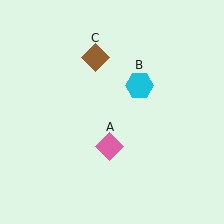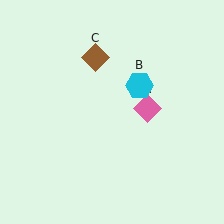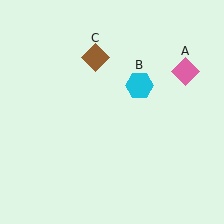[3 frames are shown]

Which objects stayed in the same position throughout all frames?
Cyan hexagon (object B) and brown diamond (object C) remained stationary.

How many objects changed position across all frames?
1 object changed position: pink diamond (object A).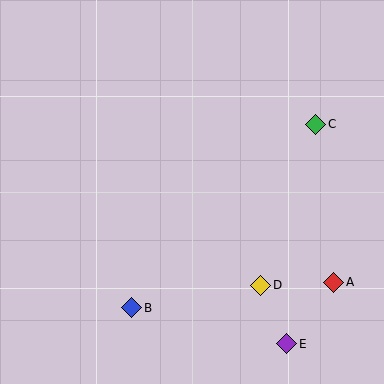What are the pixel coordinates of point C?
Point C is at (316, 124).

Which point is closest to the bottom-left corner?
Point B is closest to the bottom-left corner.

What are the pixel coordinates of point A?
Point A is at (334, 282).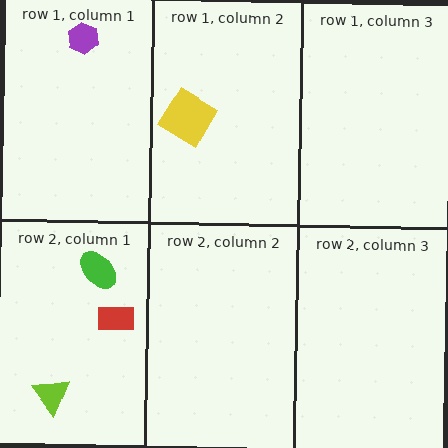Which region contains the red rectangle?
The row 2, column 1 region.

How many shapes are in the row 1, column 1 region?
1.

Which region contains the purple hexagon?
The row 1, column 1 region.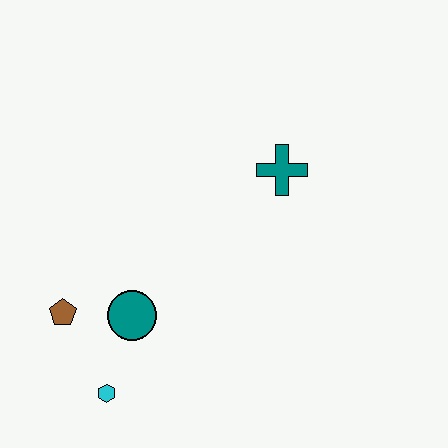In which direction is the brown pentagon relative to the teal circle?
The brown pentagon is to the left of the teal circle.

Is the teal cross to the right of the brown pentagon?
Yes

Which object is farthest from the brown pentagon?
The teal cross is farthest from the brown pentagon.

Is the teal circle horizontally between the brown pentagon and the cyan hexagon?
No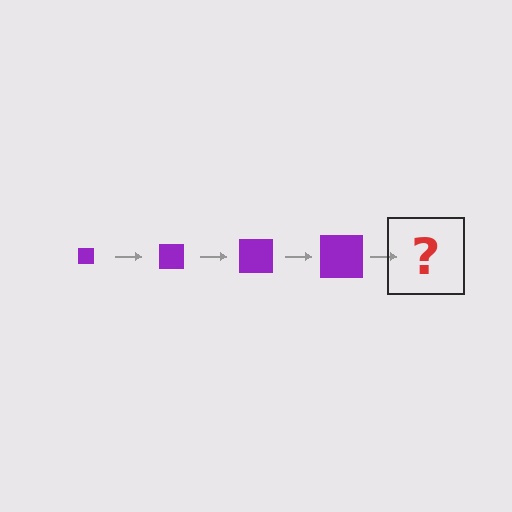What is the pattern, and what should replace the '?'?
The pattern is that the square gets progressively larger each step. The '?' should be a purple square, larger than the previous one.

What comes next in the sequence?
The next element should be a purple square, larger than the previous one.